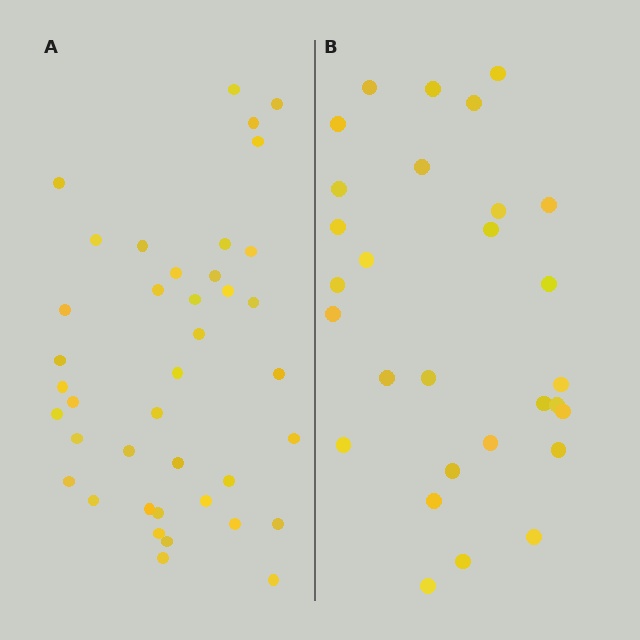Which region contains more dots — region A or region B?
Region A (the left region) has more dots.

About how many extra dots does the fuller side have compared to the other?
Region A has roughly 12 or so more dots than region B.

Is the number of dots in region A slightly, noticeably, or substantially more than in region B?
Region A has noticeably more, but not dramatically so. The ratio is roughly 1.4 to 1.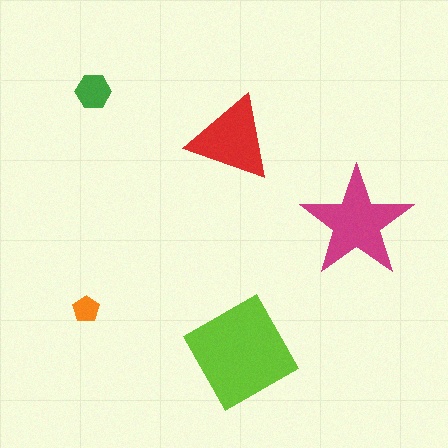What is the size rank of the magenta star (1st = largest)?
2nd.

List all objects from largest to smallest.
The lime diamond, the magenta star, the red triangle, the green hexagon, the orange pentagon.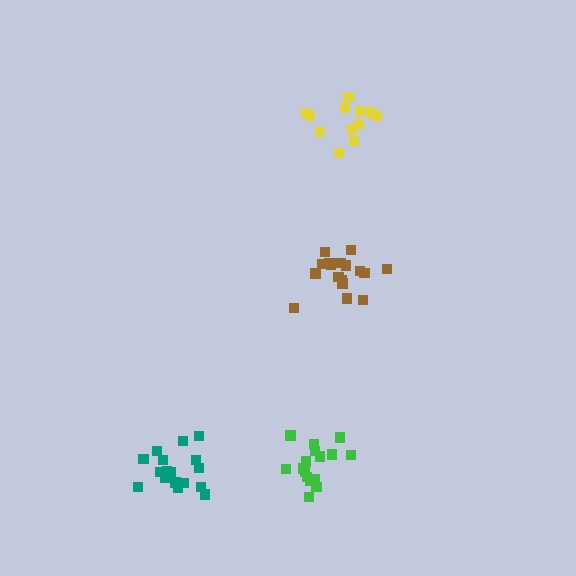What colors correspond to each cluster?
The clusters are colored: green, brown, yellow, teal.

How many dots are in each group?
Group 1: 16 dots, Group 2: 17 dots, Group 3: 12 dots, Group 4: 18 dots (63 total).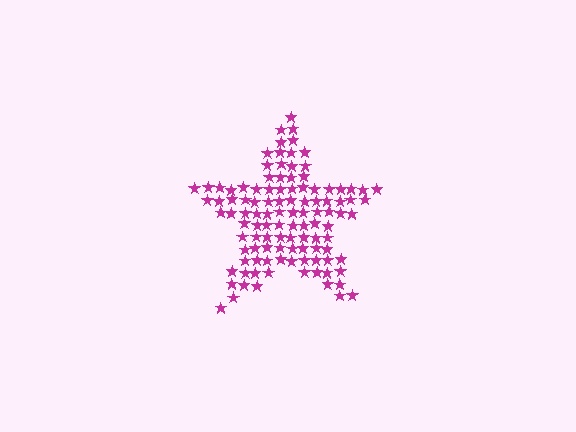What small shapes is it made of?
It is made of small stars.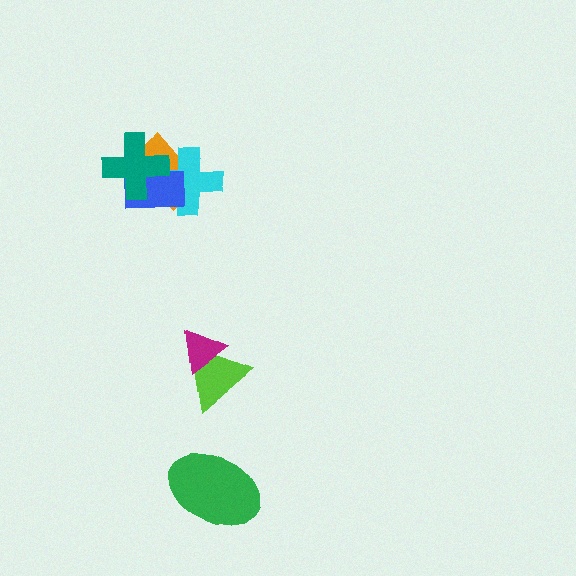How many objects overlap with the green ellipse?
0 objects overlap with the green ellipse.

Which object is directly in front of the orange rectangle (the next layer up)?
The cyan cross is directly in front of the orange rectangle.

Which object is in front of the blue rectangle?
The teal cross is in front of the blue rectangle.